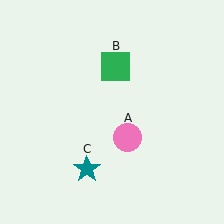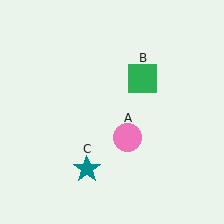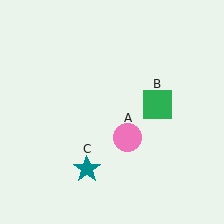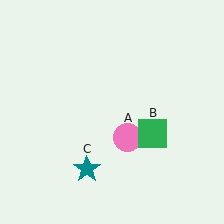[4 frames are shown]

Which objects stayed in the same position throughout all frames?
Pink circle (object A) and teal star (object C) remained stationary.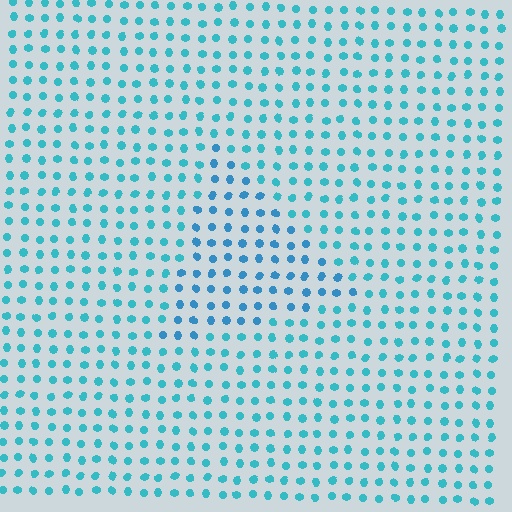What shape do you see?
I see a triangle.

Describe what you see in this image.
The image is filled with small cyan elements in a uniform arrangement. A triangle-shaped region is visible where the elements are tinted to a slightly different hue, forming a subtle color boundary.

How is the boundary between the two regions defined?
The boundary is defined purely by a slight shift in hue (about 19 degrees). Spacing, size, and orientation are identical on both sides.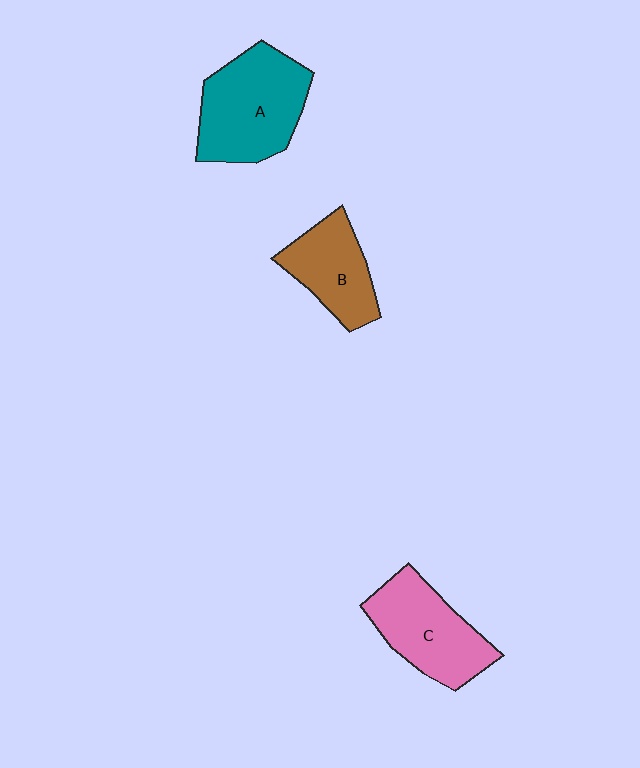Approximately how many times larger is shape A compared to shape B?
Approximately 1.5 times.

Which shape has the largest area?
Shape A (teal).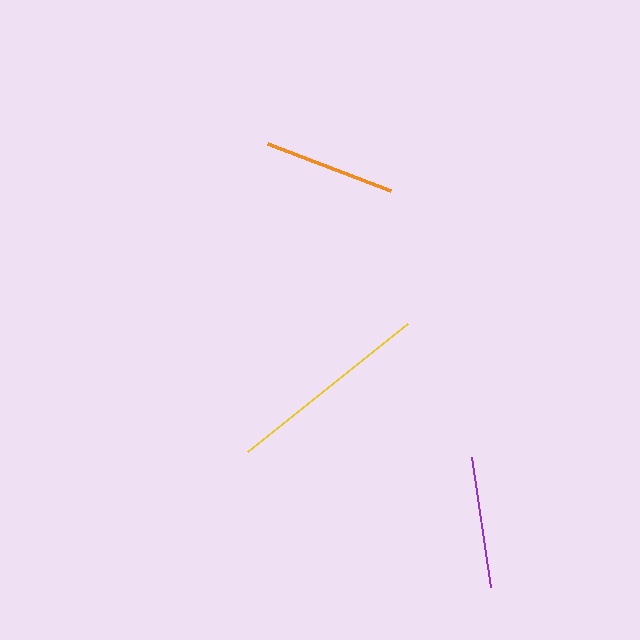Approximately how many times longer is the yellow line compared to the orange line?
The yellow line is approximately 1.6 times the length of the orange line.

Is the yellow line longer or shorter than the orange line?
The yellow line is longer than the orange line.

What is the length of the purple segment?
The purple segment is approximately 131 pixels long.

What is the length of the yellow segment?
The yellow segment is approximately 205 pixels long.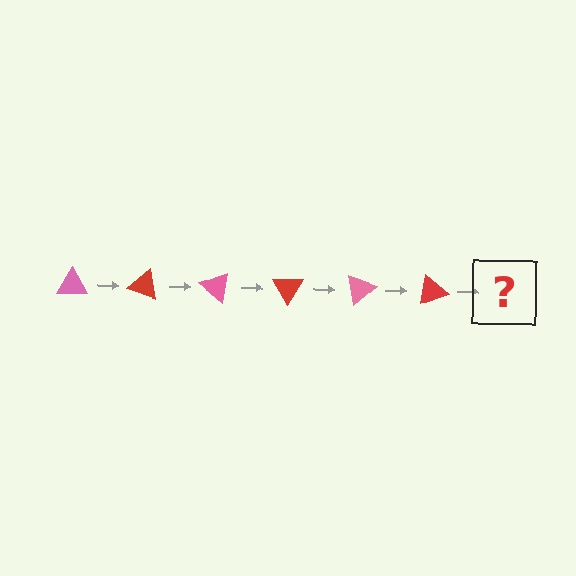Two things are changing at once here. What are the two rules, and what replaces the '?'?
The two rules are that it rotates 20 degrees each step and the color cycles through pink and red. The '?' should be a pink triangle, rotated 120 degrees from the start.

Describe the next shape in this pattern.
It should be a pink triangle, rotated 120 degrees from the start.